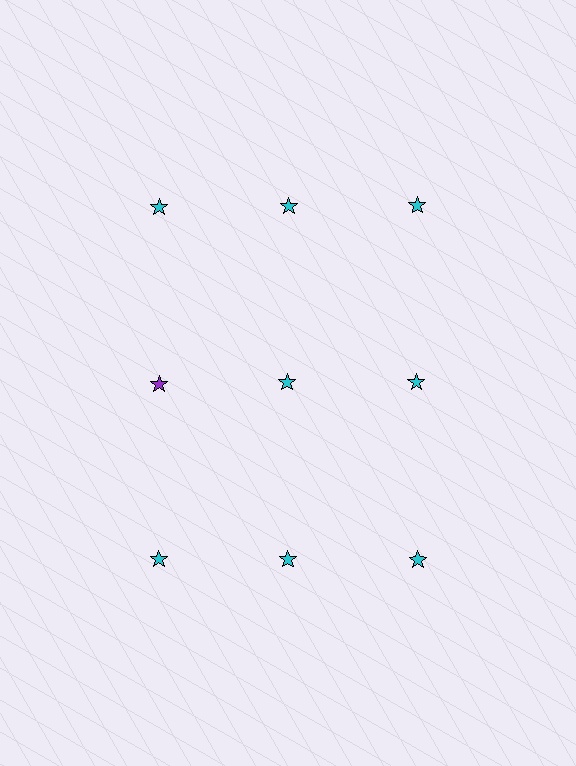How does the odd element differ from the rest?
It has a different color: purple instead of cyan.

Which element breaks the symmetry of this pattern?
The purple star in the second row, leftmost column breaks the symmetry. All other shapes are cyan stars.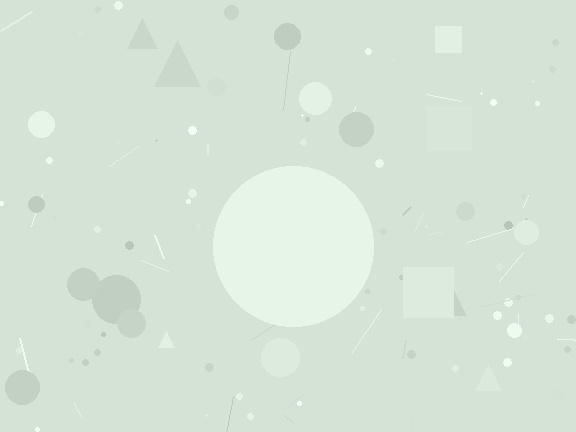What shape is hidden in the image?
A circle is hidden in the image.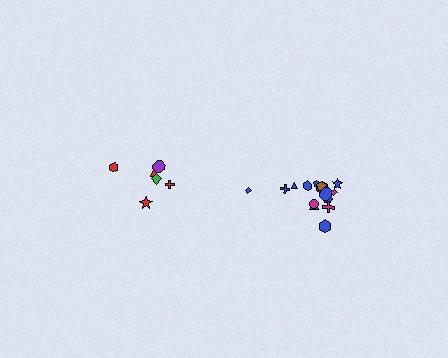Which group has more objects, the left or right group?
The right group.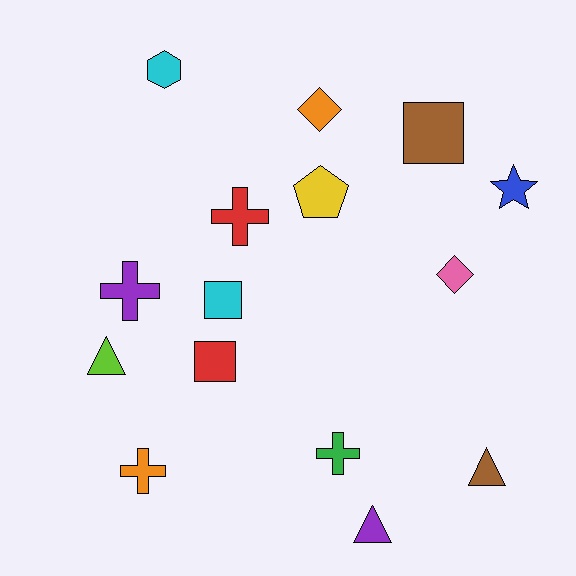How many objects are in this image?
There are 15 objects.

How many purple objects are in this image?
There are 2 purple objects.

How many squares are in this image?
There are 3 squares.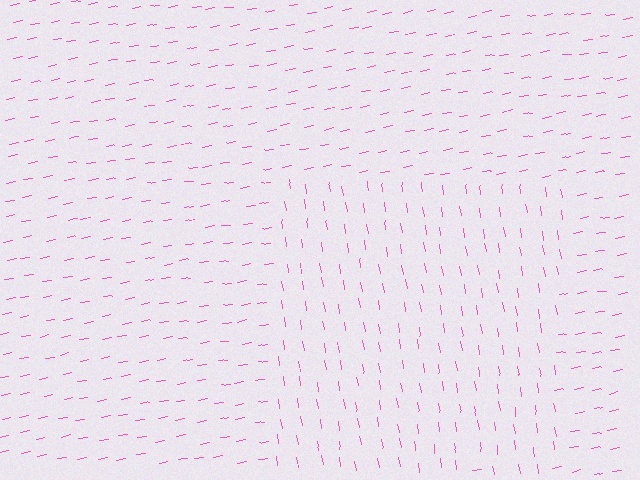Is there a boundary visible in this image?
Yes, there is a texture boundary formed by a change in line orientation.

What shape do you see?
I see a rectangle.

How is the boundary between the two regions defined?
The boundary is defined purely by a change in line orientation (approximately 89 degrees difference). All lines are the same color and thickness.